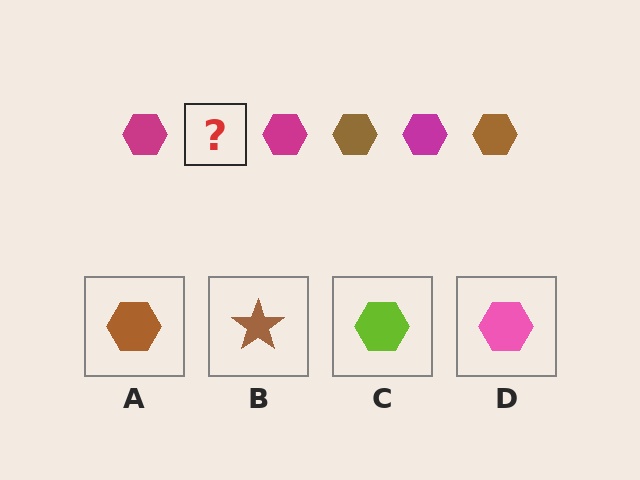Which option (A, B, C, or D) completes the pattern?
A.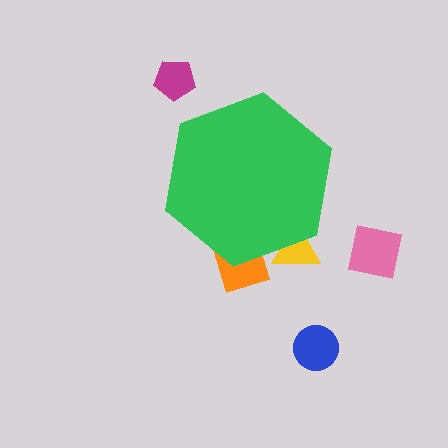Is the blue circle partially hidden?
No, the blue circle is fully visible.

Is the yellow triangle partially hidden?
Yes, the yellow triangle is partially hidden behind the green hexagon.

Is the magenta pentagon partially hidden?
No, the magenta pentagon is fully visible.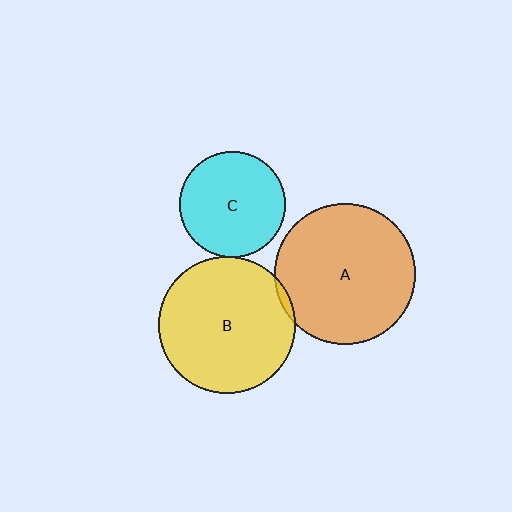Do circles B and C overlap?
Yes.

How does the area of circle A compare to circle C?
Approximately 1.8 times.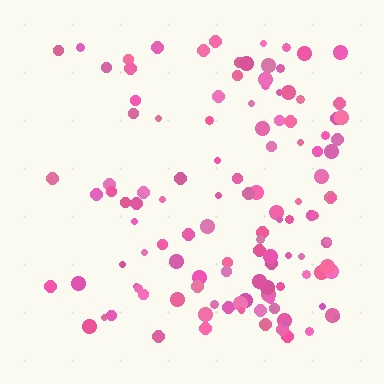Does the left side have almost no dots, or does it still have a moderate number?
Still a moderate number, just noticeably fewer than the right.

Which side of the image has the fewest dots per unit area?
The left.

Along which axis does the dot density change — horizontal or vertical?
Horizontal.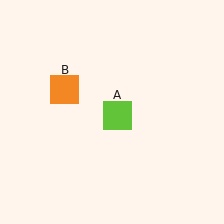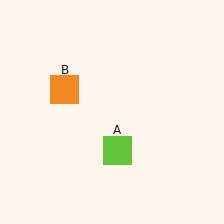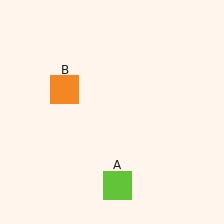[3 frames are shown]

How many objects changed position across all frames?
1 object changed position: lime square (object A).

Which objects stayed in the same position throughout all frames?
Orange square (object B) remained stationary.